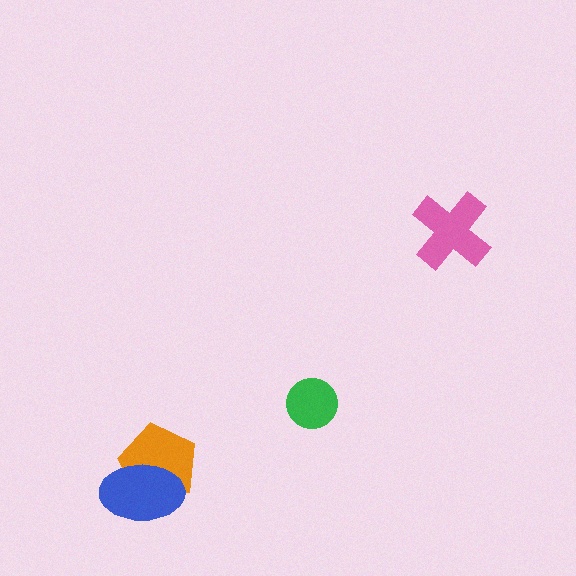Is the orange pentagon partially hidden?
Yes, it is partially covered by another shape.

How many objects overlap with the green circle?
0 objects overlap with the green circle.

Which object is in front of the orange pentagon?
The blue ellipse is in front of the orange pentagon.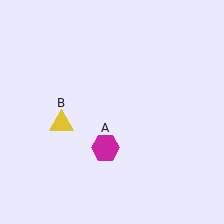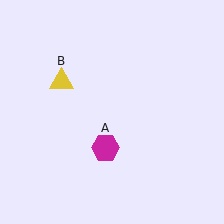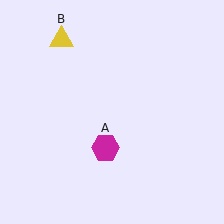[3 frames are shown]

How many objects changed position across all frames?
1 object changed position: yellow triangle (object B).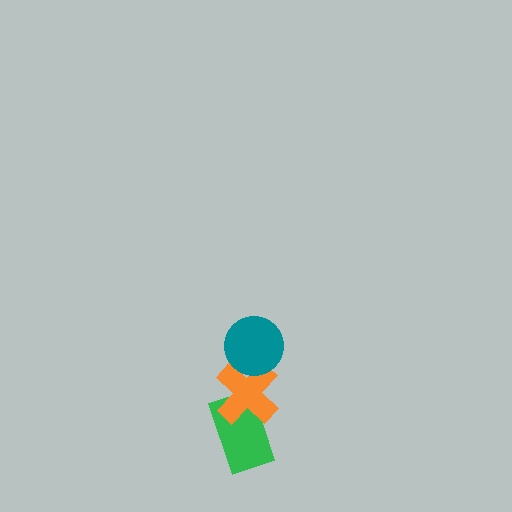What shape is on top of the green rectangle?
The orange cross is on top of the green rectangle.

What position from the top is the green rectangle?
The green rectangle is 3rd from the top.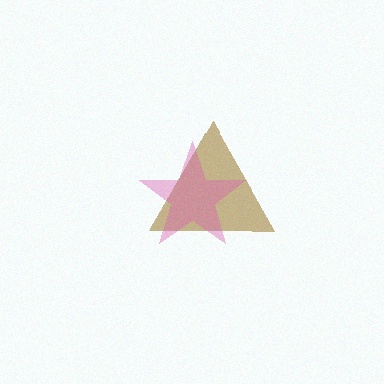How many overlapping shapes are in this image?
There are 2 overlapping shapes in the image.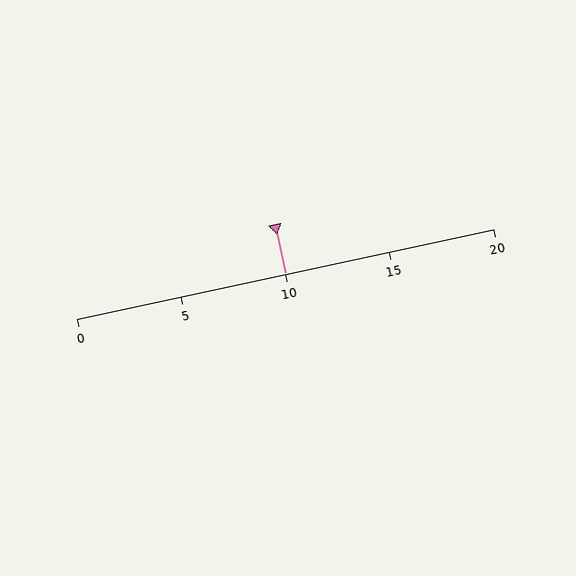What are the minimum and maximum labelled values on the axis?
The axis runs from 0 to 20.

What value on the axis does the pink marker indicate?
The marker indicates approximately 10.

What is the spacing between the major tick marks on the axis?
The major ticks are spaced 5 apart.